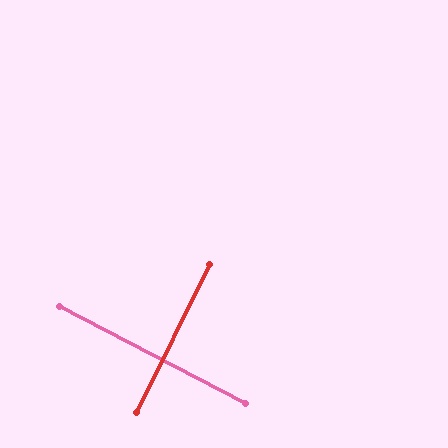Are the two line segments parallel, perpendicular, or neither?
Perpendicular — they meet at approximately 89°.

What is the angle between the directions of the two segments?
Approximately 89 degrees.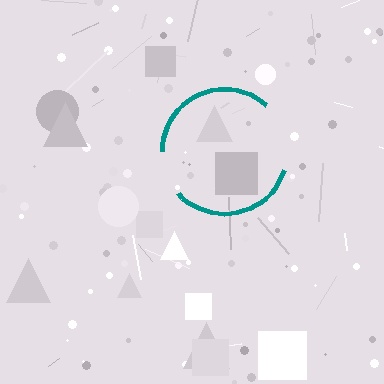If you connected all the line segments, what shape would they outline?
They would outline a circle.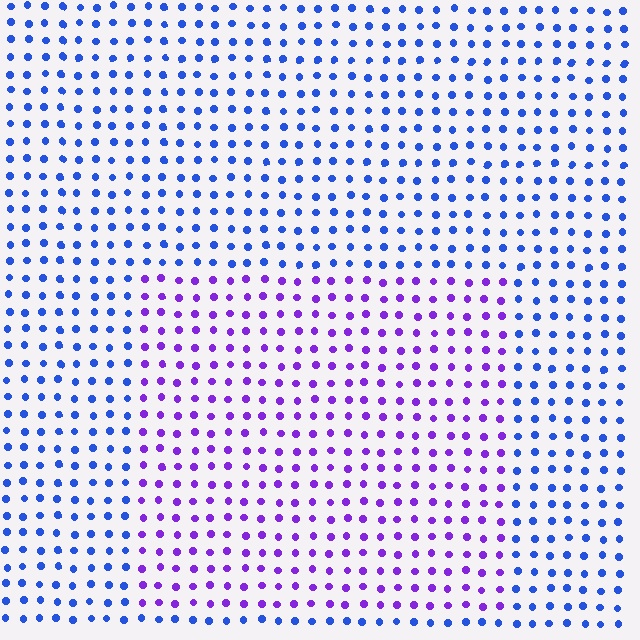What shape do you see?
I see a rectangle.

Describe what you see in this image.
The image is filled with small blue elements in a uniform arrangement. A rectangle-shaped region is visible where the elements are tinted to a slightly different hue, forming a subtle color boundary.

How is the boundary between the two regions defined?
The boundary is defined purely by a slight shift in hue (about 46 degrees). Spacing, size, and orientation are identical on both sides.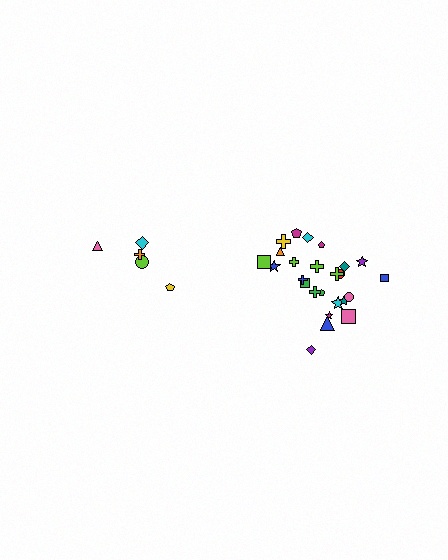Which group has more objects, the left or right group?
The right group.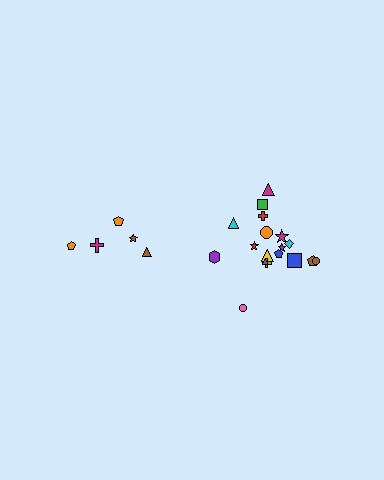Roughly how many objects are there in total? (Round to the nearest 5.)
Roughly 25 objects in total.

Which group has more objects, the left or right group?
The right group.